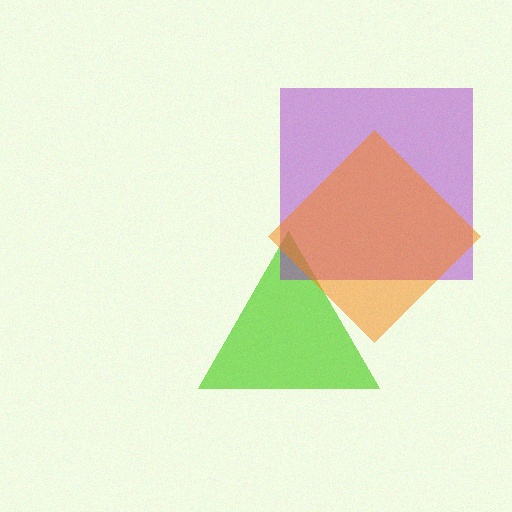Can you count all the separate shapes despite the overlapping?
Yes, there are 3 separate shapes.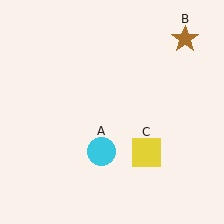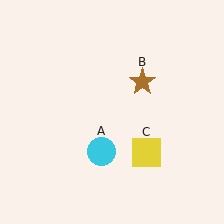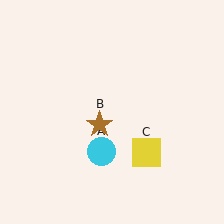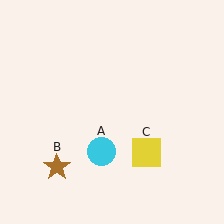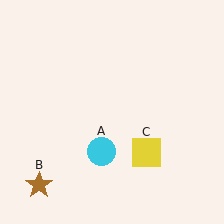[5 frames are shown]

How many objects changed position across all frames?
1 object changed position: brown star (object B).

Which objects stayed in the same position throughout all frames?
Cyan circle (object A) and yellow square (object C) remained stationary.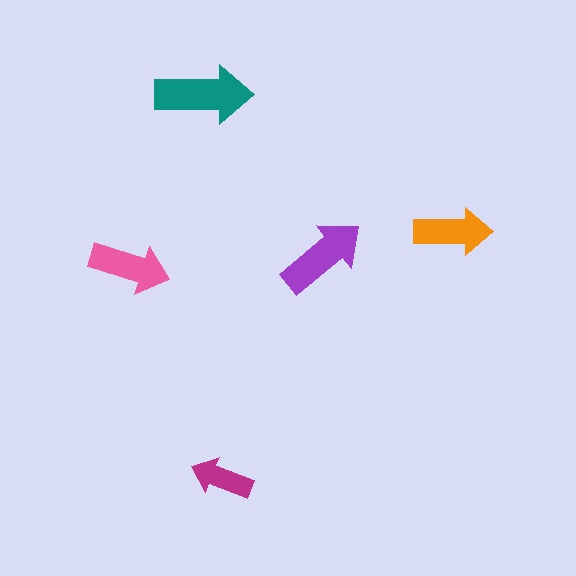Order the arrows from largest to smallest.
the teal one, the purple one, the pink one, the orange one, the magenta one.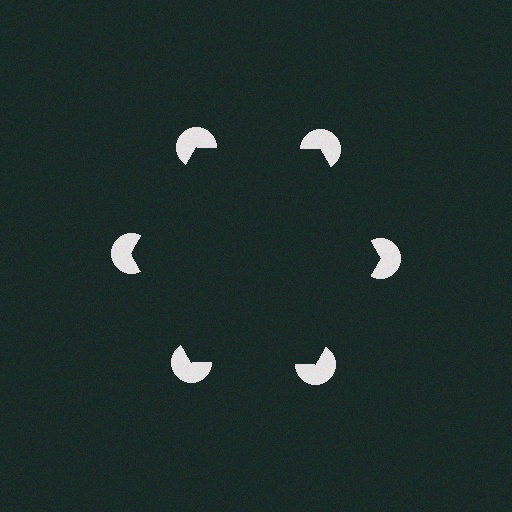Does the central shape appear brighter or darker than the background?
It typically appears slightly darker than the background, even though no actual brightness change is drawn.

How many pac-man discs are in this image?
There are 6 — one at each vertex of the illusory hexagon.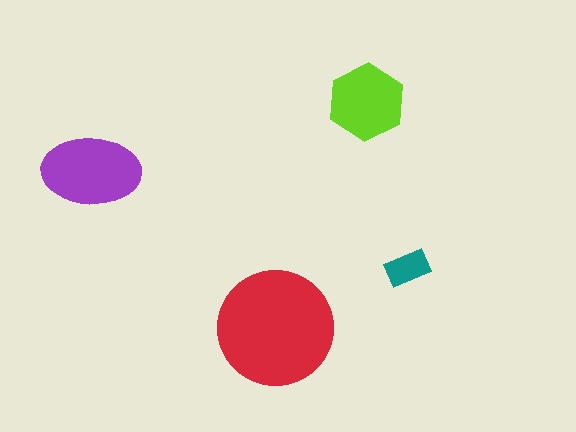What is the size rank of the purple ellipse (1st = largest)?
2nd.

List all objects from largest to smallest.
The red circle, the purple ellipse, the lime hexagon, the teal rectangle.